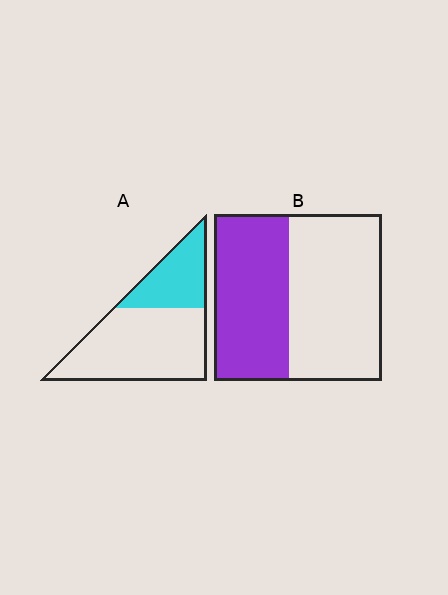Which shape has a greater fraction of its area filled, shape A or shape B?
Shape B.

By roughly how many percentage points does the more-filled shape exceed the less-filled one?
By roughly 15 percentage points (B over A).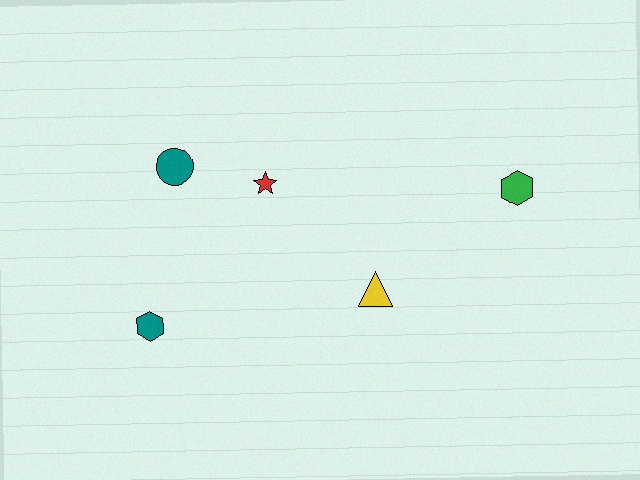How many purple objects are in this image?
There are no purple objects.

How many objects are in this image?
There are 5 objects.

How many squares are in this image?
There are no squares.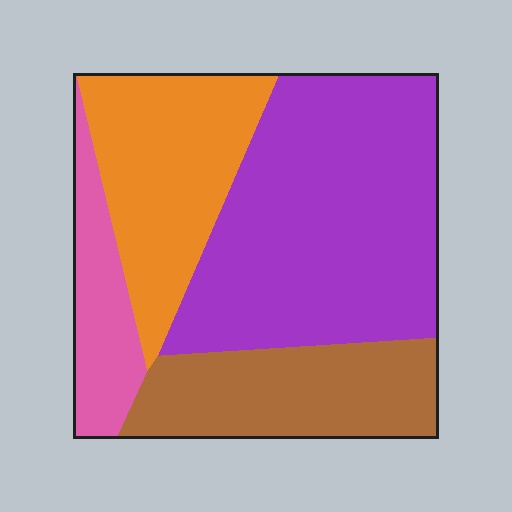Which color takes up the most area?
Purple, at roughly 45%.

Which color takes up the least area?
Pink, at roughly 10%.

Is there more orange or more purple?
Purple.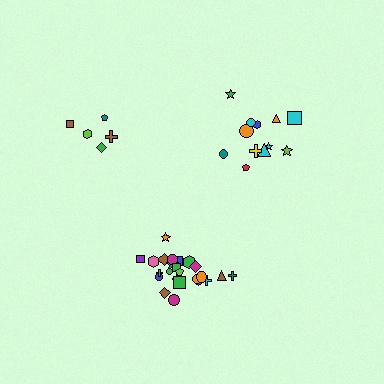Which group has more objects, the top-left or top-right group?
The top-right group.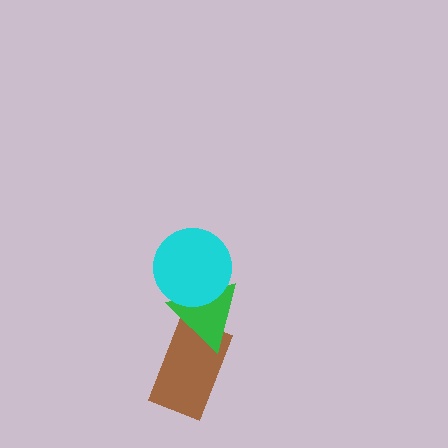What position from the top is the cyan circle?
The cyan circle is 1st from the top.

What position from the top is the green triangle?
The green triangle is 2nd from the top.